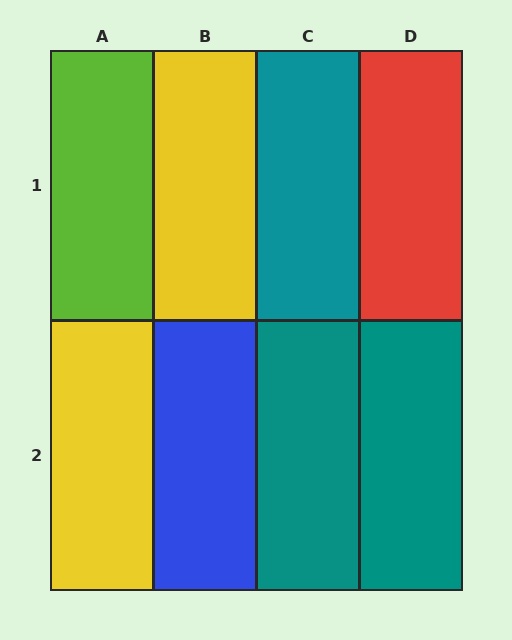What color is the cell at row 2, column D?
Teal.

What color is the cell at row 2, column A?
Yellow.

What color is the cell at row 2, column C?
Teal.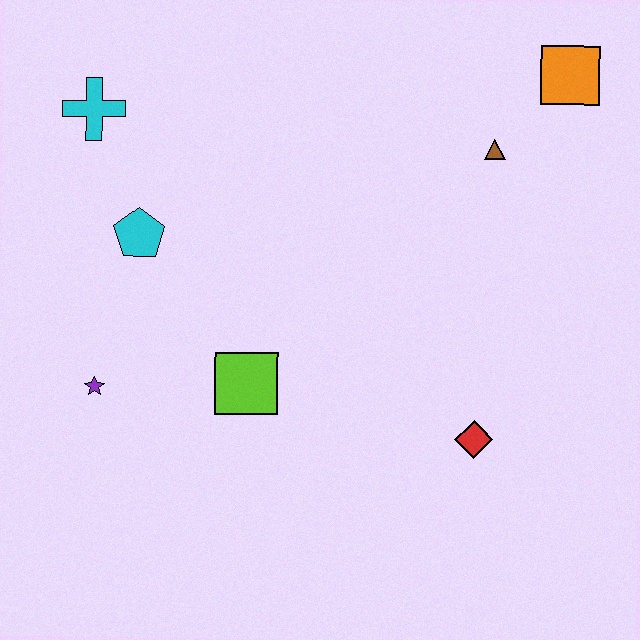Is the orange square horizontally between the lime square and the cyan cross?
No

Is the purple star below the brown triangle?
Yes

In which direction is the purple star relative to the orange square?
The purple star is to the left of the orange square.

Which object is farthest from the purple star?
The orange square is farthest from the purple star.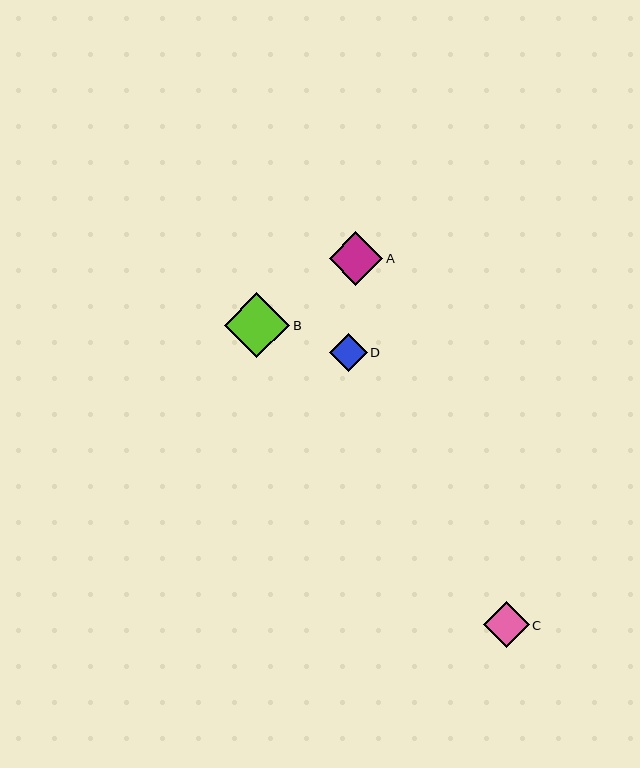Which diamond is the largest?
Diamond B is the largest with a size of approximately 65 pixels.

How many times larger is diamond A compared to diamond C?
Diamond A is approximately 1.2 times the size of diamond C.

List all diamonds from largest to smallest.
From largest to smallest: B, A, C, D.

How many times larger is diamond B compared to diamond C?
Diamond B is approximately 1.4 times the size of diamond C.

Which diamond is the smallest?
Diamond D is the smallest with a size of approximately 38 pixels.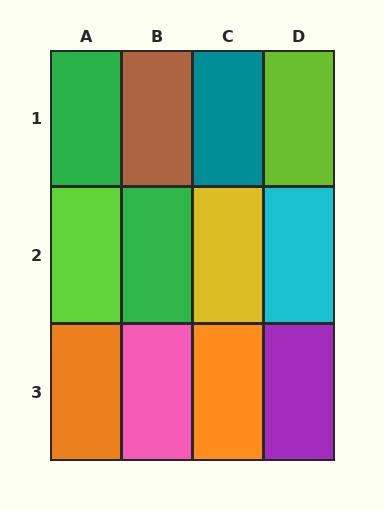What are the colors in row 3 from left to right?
Orange, pink, orange, purple.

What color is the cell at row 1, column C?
Teal.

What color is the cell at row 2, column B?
Green.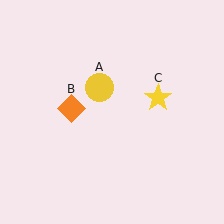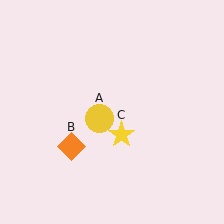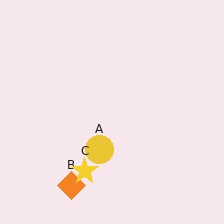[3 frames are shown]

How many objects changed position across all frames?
3 objects changed position: yellow circle (object A), orange diamond (object B), yellow star (object C).